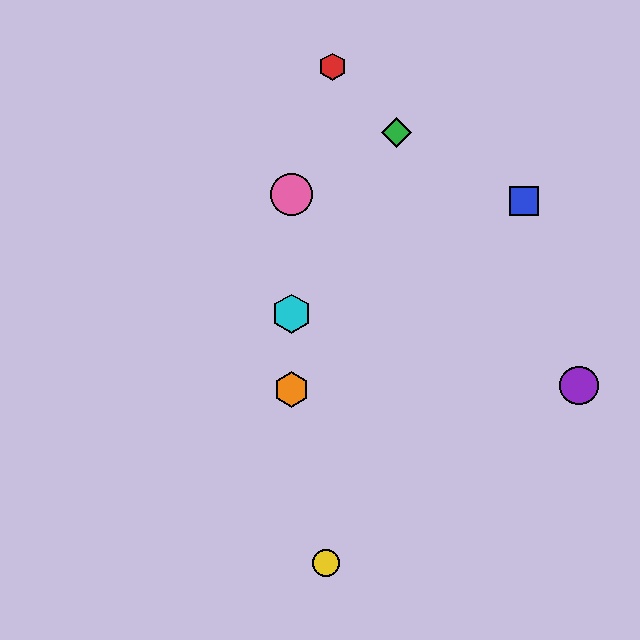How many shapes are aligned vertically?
3 shapes (the orange hexagon, the cyan hexagon, the pink circle) are aligned vertically.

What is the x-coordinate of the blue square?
The blue square is at x≈524.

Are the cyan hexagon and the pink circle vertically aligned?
Yes, both are at x≈291.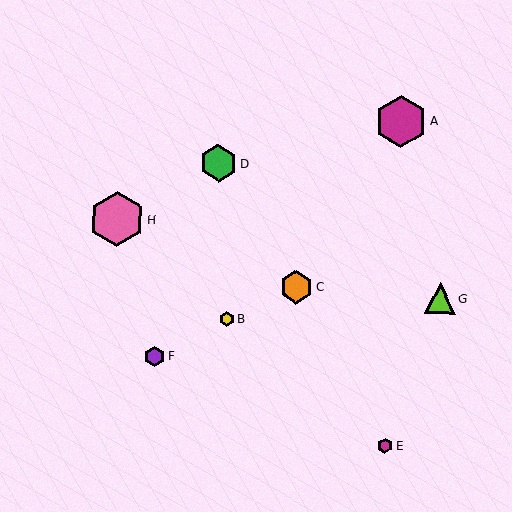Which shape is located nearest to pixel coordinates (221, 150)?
The green hexagon (labeled D) at (219, 163) is nearest to that location.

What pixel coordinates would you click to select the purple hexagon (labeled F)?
Click at (154, 356) to select the purple hexagon F.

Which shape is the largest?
The pink hexagon (labeled H) is the largest.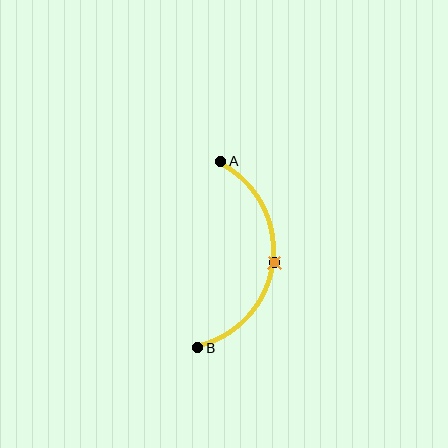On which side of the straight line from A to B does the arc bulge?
The arc bulges to the right of the straight line connecting A and B.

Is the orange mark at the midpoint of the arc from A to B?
Yes. The orange mark lies on the arc at equal arc-length from both A and B — it is the arc midpoint.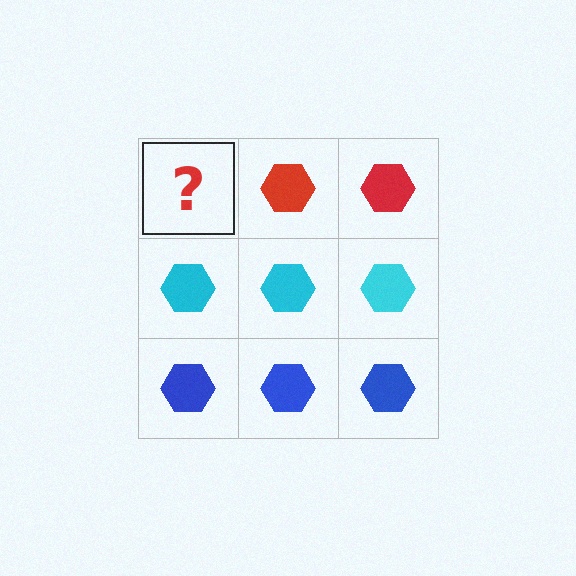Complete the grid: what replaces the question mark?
The question mark should be replaced with a red hexagon.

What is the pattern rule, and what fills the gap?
The rule is that each row has a consistent color. The gap should be filled with a red hexagon.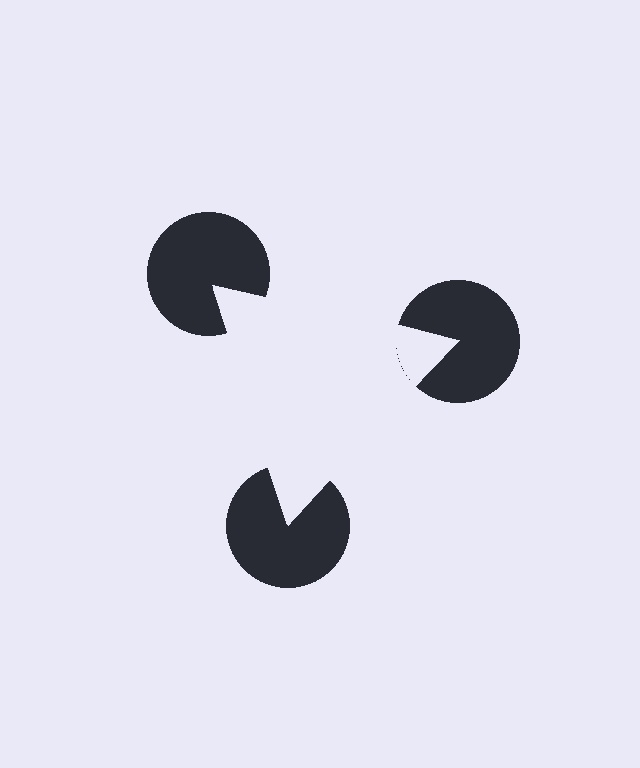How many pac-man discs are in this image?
There are 3 — one at each vertex of the illusory triangle.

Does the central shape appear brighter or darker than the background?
It typically appears slightly brighter than the background, even though no actual brightness change is drawn.